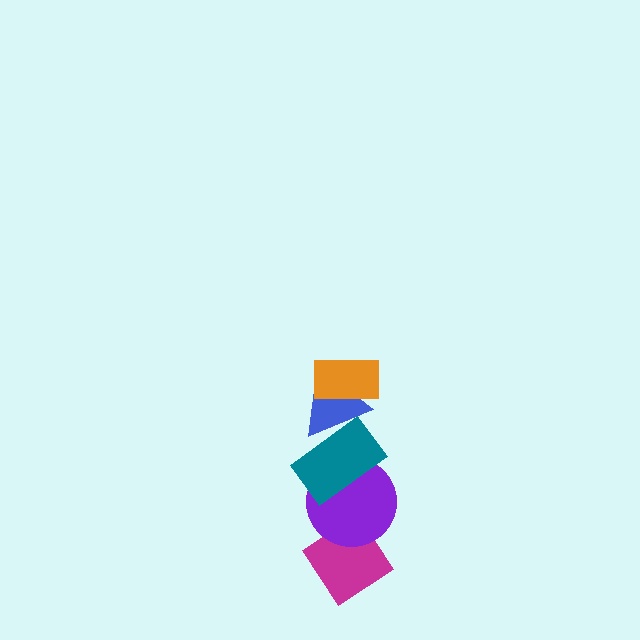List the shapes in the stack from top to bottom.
From top to bottom: the orange rectangle, the blue triangle, the teal rectangle, the purple circle, the magenta diamond.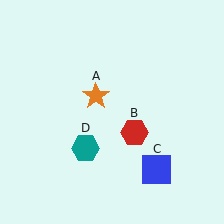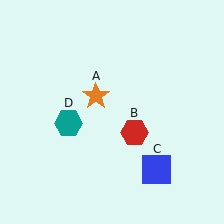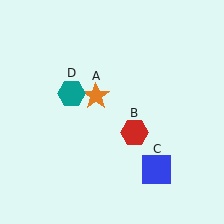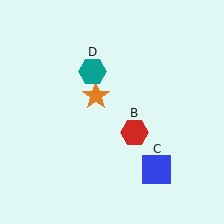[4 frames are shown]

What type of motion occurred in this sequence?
The teal hexagon (object D) rotated clockwise around the center of the scene.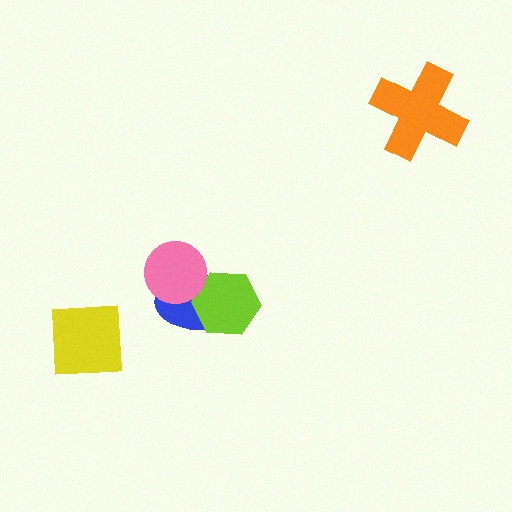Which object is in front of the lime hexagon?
The pink circle is in front of the lime hexagon.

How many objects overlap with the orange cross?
0 objects overlap with the orange cross.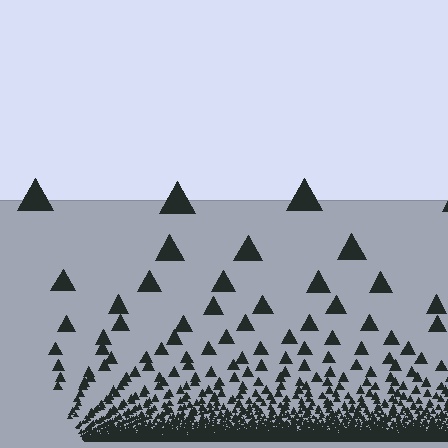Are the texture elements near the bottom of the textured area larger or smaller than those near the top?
Smaller. The gradient is inverted — elements near the bottom are smaller and denser.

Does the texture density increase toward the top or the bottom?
Density increases toward the bottom.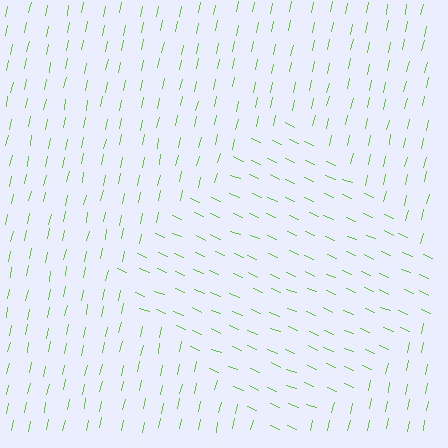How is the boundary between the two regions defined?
The boundary is defined purely by a change in line orientation (approximately 79 degrees difference). All lines are the same color and thickness.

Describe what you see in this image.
The image is filled with small lime line segments. A diamond region in the image has lines oriented differently from the surrounding lines, creating a visible texture boundary.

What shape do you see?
I see a diamond.